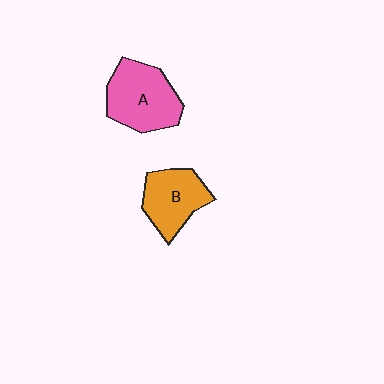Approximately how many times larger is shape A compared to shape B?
Approximately 1.2 times.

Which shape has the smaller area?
Shape B (orange).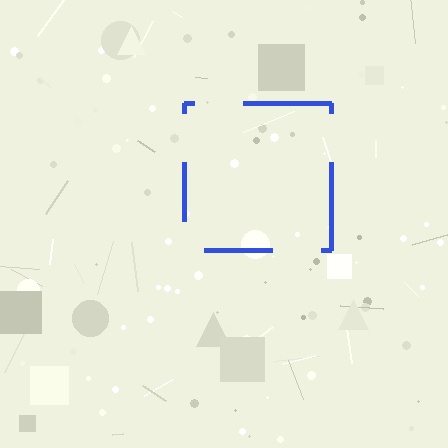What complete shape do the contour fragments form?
The contour fragments form a square.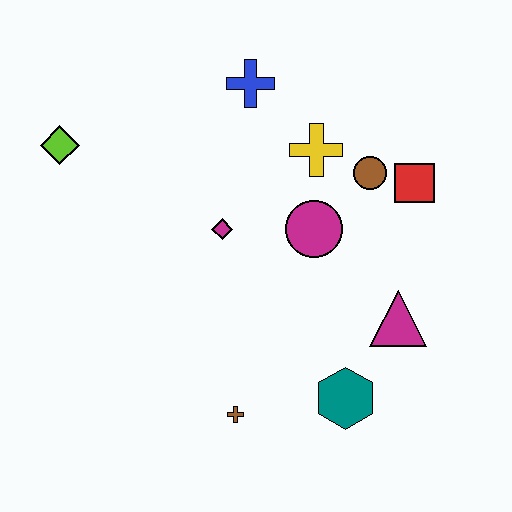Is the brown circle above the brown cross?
Yes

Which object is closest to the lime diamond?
The magenta diamond is closest to the lime diamond.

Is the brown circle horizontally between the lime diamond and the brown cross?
No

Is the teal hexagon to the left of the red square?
Yes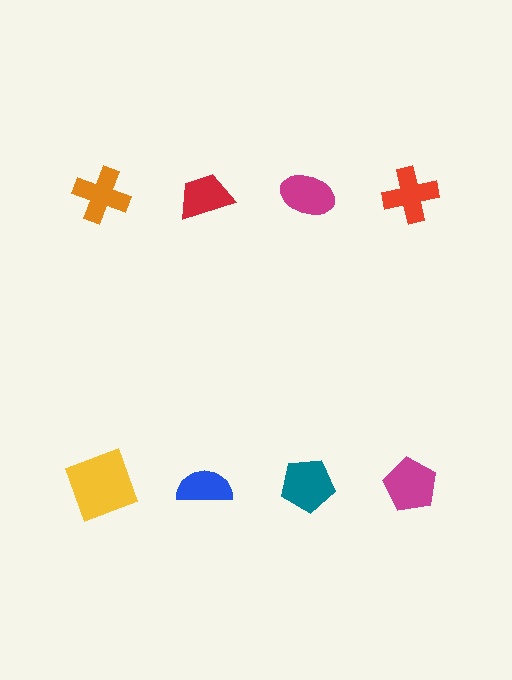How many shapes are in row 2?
4 shapes.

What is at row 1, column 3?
A magenta ellipse.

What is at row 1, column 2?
A red trapezoid.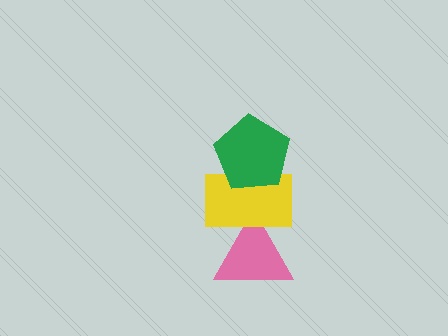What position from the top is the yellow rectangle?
The yellow rectangle is 2nd from the top.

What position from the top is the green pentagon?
The green pentagon is 1st from the top.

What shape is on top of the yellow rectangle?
The green pentagon is on top of the yellow rectangle.